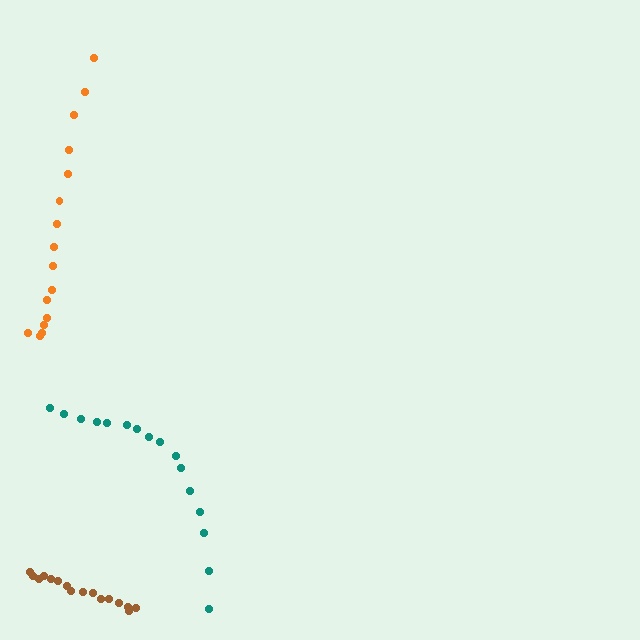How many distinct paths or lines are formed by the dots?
There are 3 distinct paths.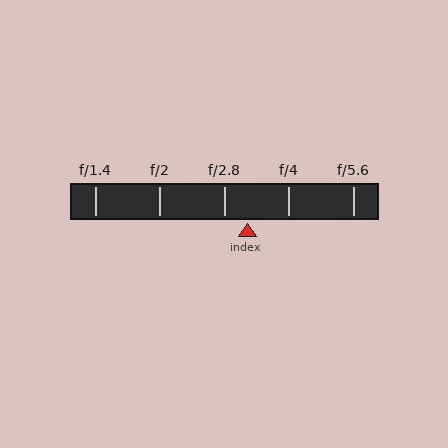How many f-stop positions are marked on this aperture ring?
There are 5 f-stop positions marked.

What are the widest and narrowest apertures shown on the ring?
The widest aperture shown is f/1.4 and the narrowest is f/5.6.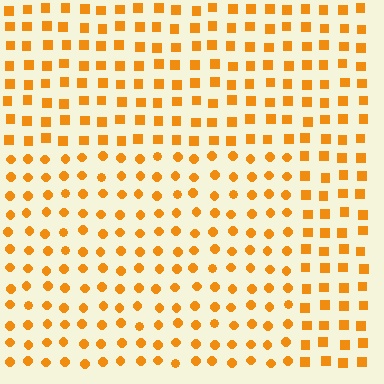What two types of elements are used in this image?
The image uses circles inside the rectangle region and squares outside it.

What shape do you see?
I see a rectangle.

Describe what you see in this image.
The image is filled with small orange elements arranged in a uniform grid. A rectangle-shaped region contains circles, while the surrounding area contains squares. The boundary is defined purely by the change in element shape.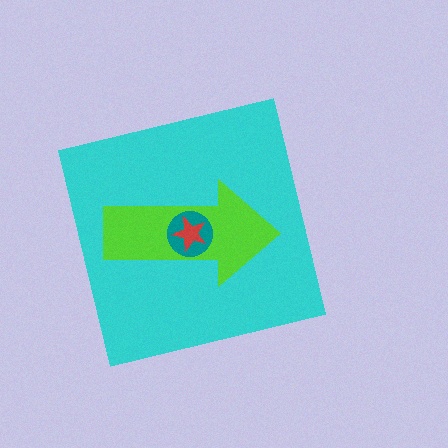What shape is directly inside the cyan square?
The lime arrow.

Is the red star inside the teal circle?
Yes.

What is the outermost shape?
The cyan square.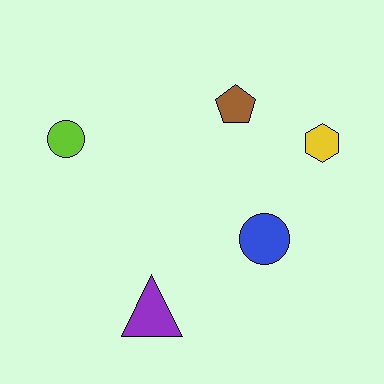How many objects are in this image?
There are 5 objects.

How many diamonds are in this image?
There are no diamonds.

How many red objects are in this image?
There are no red objects.